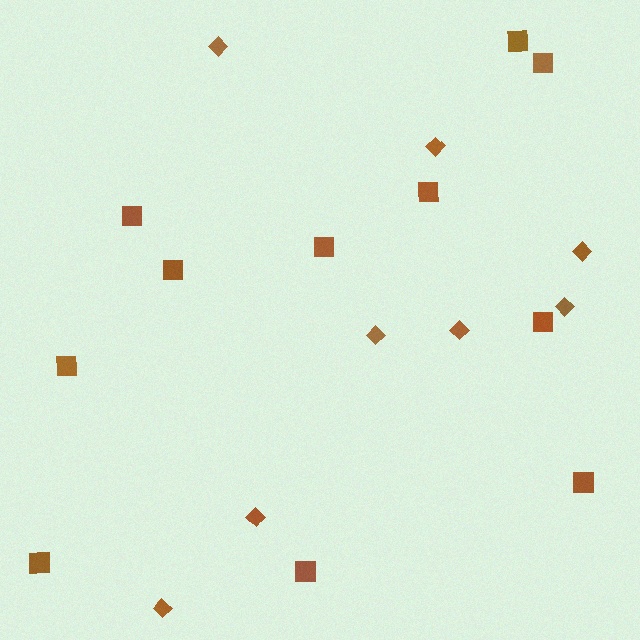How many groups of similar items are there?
There are 2 groups: one group of squares (11) and one group of diamonds (8).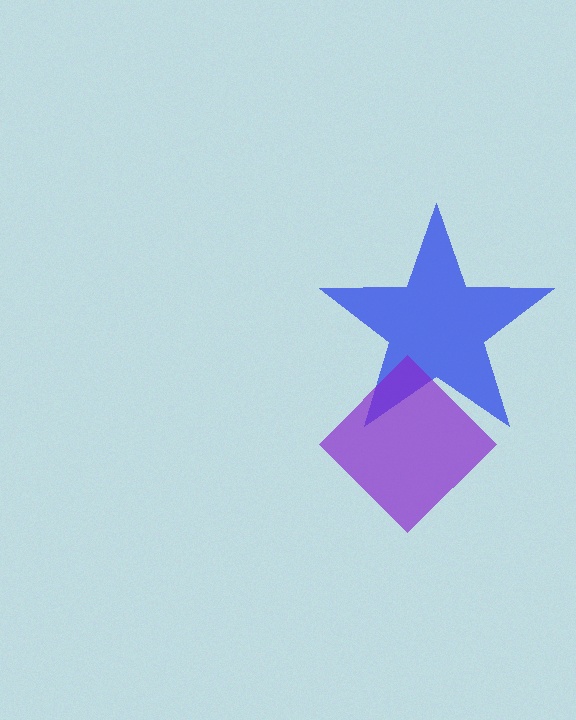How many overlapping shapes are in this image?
There are 2 overlapping shapes in the image.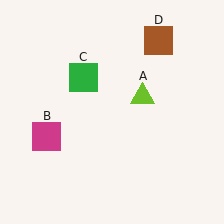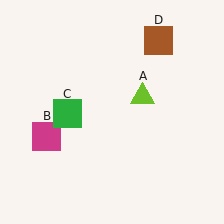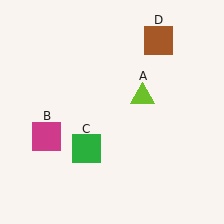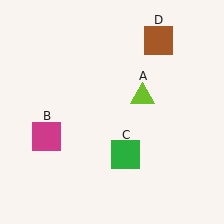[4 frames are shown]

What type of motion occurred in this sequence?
The green square (object C) rotated counterclockwise around the center of the scene.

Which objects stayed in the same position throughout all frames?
Lime triangle (object A) and magenta square (object B) and brown square (object D) remained stationary.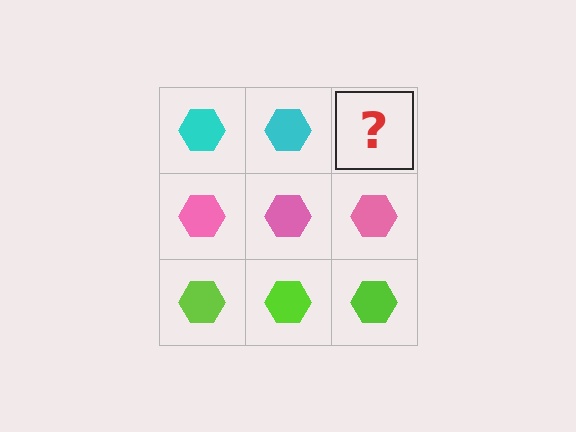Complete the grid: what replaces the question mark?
The question mark should be replaced with a cyan hexagon.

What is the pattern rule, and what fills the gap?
The rule is that each row has a consistent color. The gap should be filled with a cyan hexagon.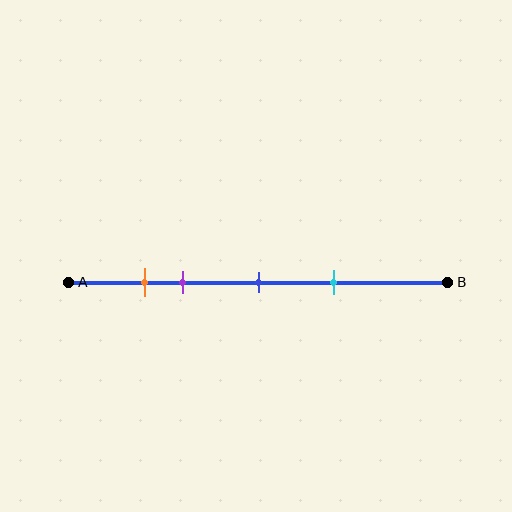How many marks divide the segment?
There are 4 marks dividing the segment.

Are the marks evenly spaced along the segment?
No, the marks are not evenly spaced.